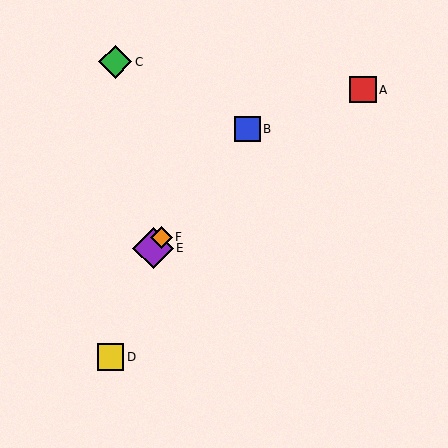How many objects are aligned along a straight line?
3 objects (B, E, F) are aligned along a straight line.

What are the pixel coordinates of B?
Object B is at (248, 129).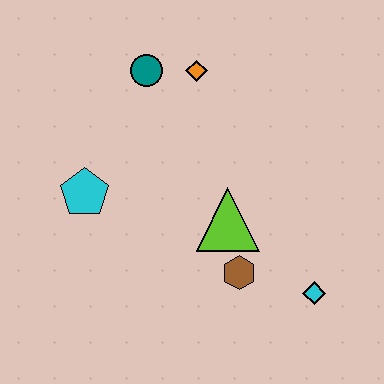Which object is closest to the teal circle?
The orange diamond is closest to the teal circle.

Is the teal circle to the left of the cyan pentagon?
No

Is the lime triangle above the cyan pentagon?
No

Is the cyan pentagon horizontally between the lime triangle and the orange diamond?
No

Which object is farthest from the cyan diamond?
The teal circle is farthest from the cyan diamond.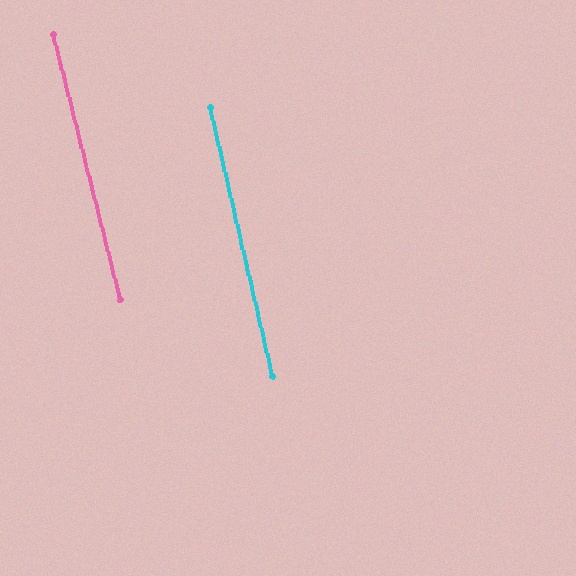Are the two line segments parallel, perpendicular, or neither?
Parallel — their directions differ by only 1.4°.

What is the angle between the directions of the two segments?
Approximately 1 degree.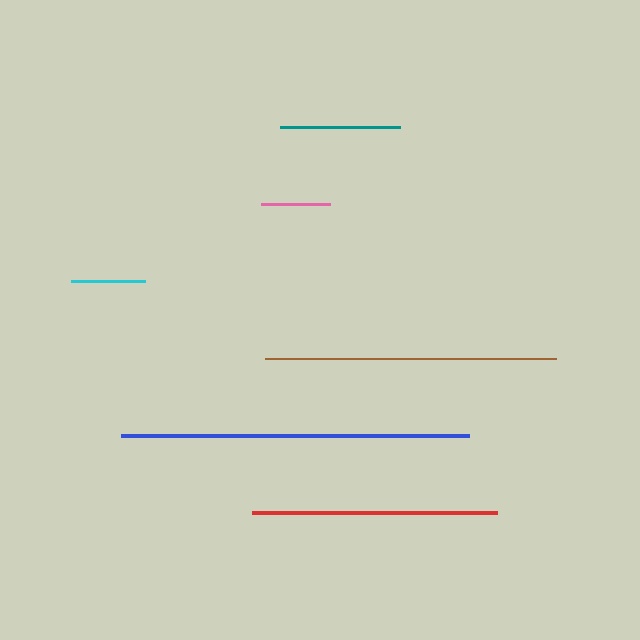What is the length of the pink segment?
The pink segment is approximately 69 pixels long.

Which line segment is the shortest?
The pink line is the shortest at approximately 69 pixels.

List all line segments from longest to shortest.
From longest to shortest: blue, brown, red, teal, cyan, pink.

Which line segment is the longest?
The blue line is the longest at approximately 348 pixels.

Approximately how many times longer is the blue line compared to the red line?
The blue line is approximately 1.4 times the length of the red line.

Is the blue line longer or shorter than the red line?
The blue line is longer than the red line.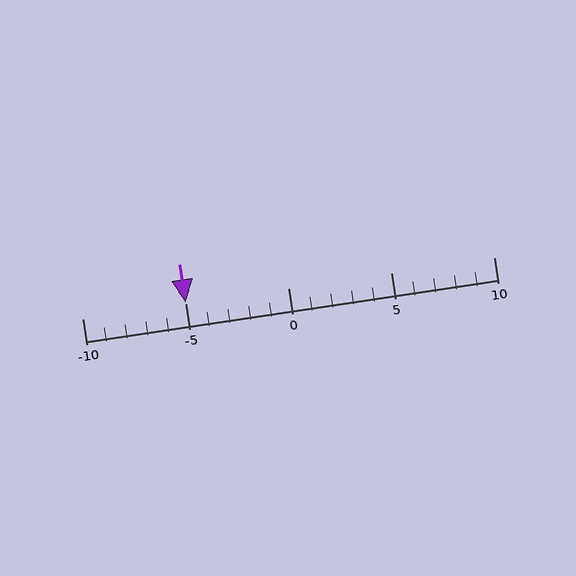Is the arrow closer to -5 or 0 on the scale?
The arrow is closer to -5.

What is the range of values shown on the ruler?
The ruler shows values from -10 to 10.